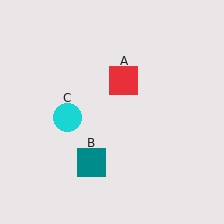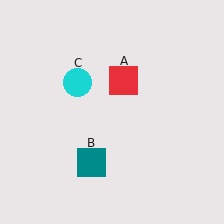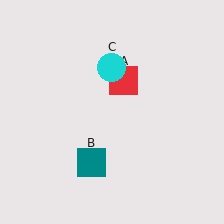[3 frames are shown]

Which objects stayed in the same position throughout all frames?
Red square (object A) and teal square (object B) remained stationary.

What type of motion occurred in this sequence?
The cyan circle (object C) rotated clockwise around the center of the scene.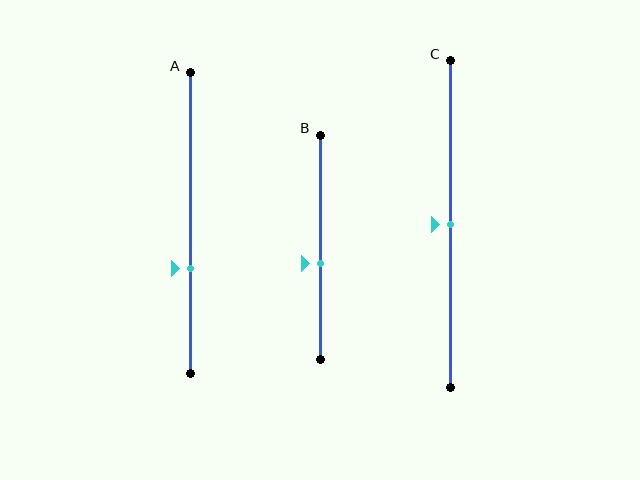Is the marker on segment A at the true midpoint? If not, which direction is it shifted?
No, the marker on segment A is shifted downward by about 15% of the segment length.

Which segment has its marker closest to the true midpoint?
Segment C has its marker closest to the true midpoint.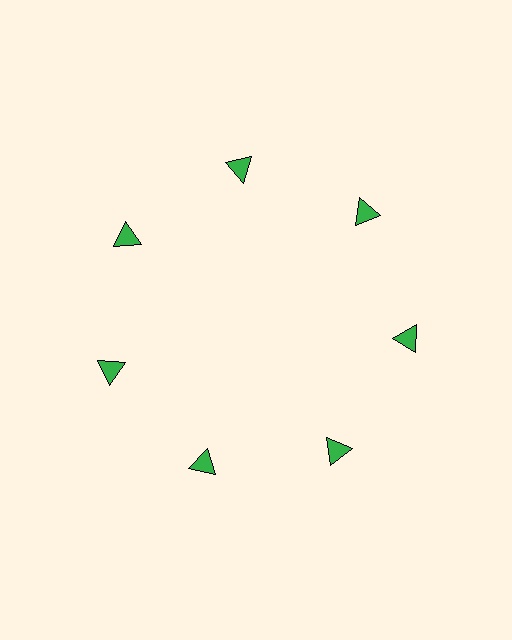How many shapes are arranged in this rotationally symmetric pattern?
There are 7 shapes, arranged in 7 groups of 1.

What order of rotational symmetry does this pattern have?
This pattern has 7-fold rotational symmetry.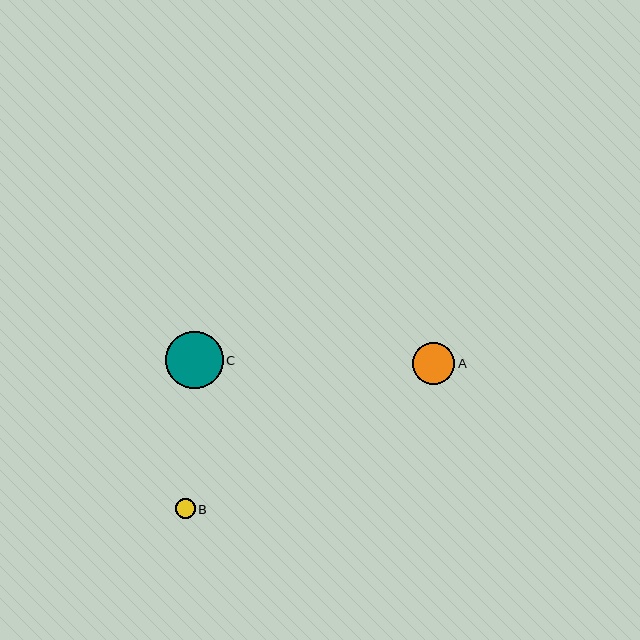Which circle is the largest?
Circle C is the largest with a size of approximately 58 pixels.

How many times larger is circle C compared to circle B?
Circle C is approximately 2.9 times the size of circle B.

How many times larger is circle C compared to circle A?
Circle C is approximately 1.4 times the size of circle A.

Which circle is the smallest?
Circle B is the smallest with a size of approximately 20 pixels.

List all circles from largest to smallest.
From largest to smallest: C, A, B.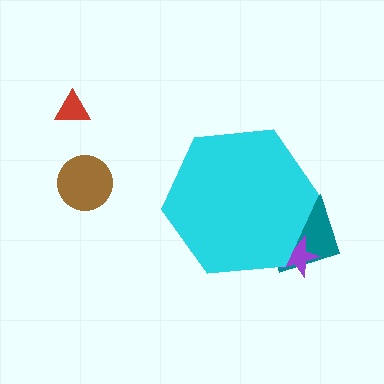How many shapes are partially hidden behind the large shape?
2 shapes are partially hidden.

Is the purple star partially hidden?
Yes, the purple star is partially hidden behind the cyan hexagon.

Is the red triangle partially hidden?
No, the red triangle is fully visible.